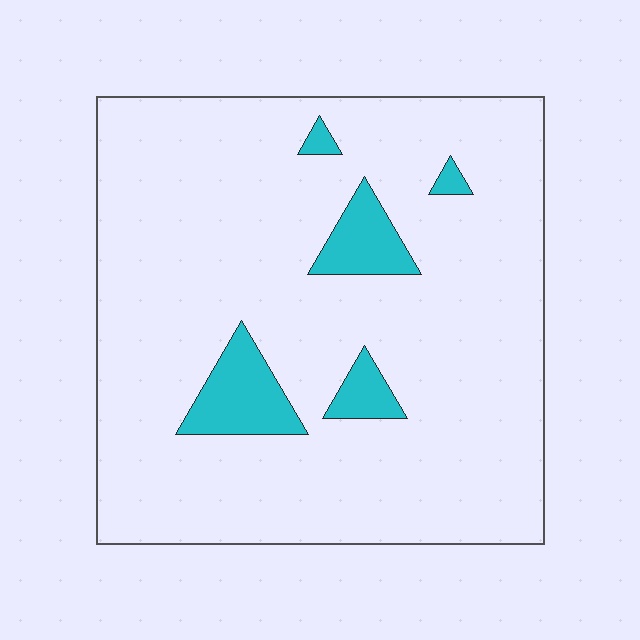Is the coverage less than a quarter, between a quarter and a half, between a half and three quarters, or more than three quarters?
Less than a quarter.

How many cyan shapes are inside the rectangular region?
5.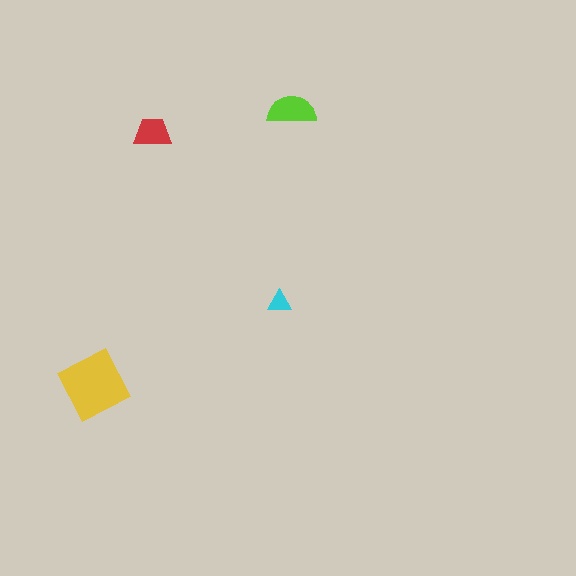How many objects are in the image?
There are 4 objects in the image.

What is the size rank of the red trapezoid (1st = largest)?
3rd.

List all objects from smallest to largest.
The cyan triangle, the red trapezoid, the lime semicircle, the yellow diamond.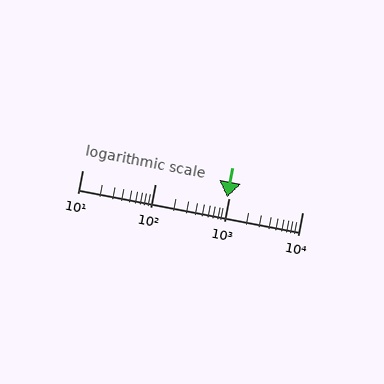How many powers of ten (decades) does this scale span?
The scale spans 3 decades, from 10 to 10000.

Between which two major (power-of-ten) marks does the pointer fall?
The pointer is between 100 and 1000.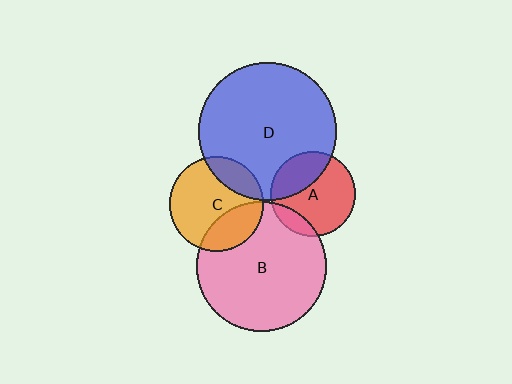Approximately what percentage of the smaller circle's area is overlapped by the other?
Approximately 30%.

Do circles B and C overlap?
Yes.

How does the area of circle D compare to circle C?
Approximately 2.2 times.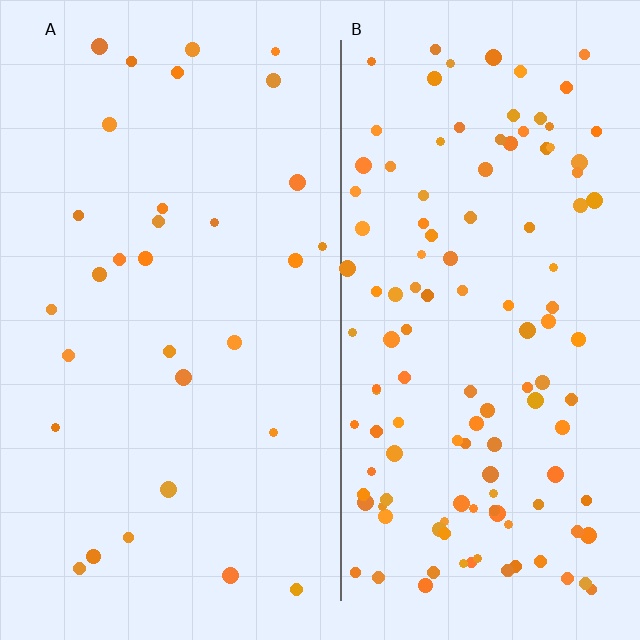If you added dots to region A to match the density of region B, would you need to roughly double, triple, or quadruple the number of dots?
Approximately quadruple.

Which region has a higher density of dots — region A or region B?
B (the right).